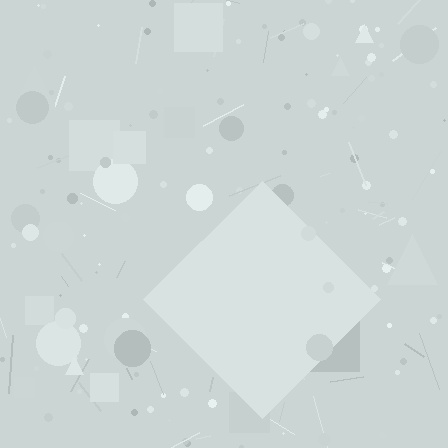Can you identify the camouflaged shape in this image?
The camouflaged shape is a diamond.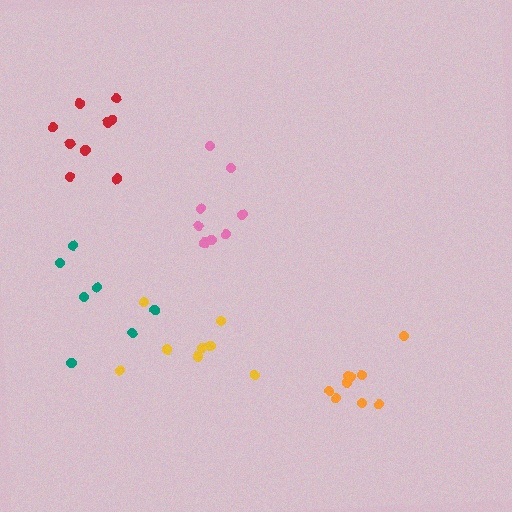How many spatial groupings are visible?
There are 5 spatial groupings.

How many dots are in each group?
Group 1: 9 dots, Group 2: 10 dots, Group 3: 7 dots, Group 4: 9 dots, Group 5: 8 dots (43 total).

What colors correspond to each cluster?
The clusters are colored: orange, red, teal, yellow, pink.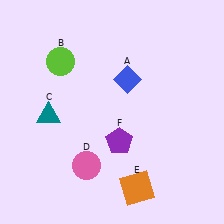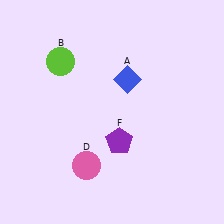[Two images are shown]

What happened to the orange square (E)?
The orange square (E) was removed in Image 2. It was in the bottom-right area of Image 1.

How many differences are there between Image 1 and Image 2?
There are 2 differences between the two images.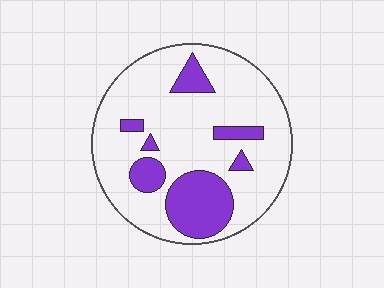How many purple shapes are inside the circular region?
7.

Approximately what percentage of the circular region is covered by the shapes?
Approximately 25%.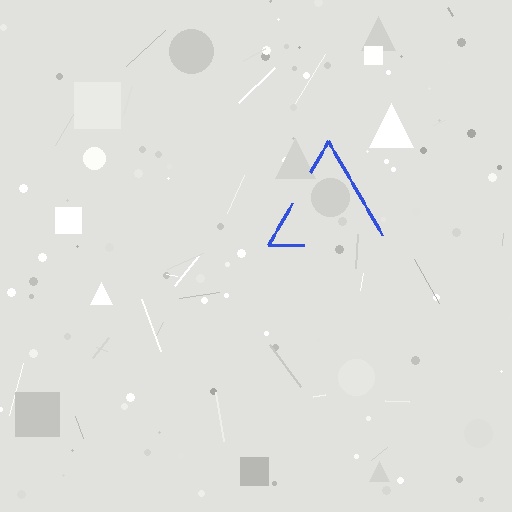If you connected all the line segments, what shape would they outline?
They would outline a triangle.